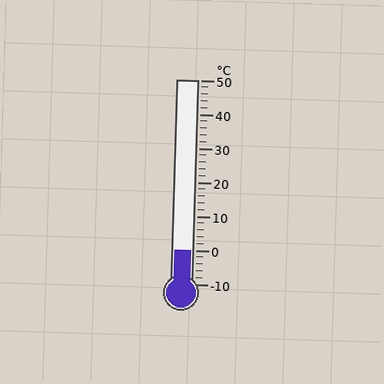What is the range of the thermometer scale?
The thermometer scale ranges from -10°C to 50°C.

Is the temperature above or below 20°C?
The temperature is below 20°C.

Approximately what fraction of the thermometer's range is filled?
The thermometer is filled to approximately 15% of its range.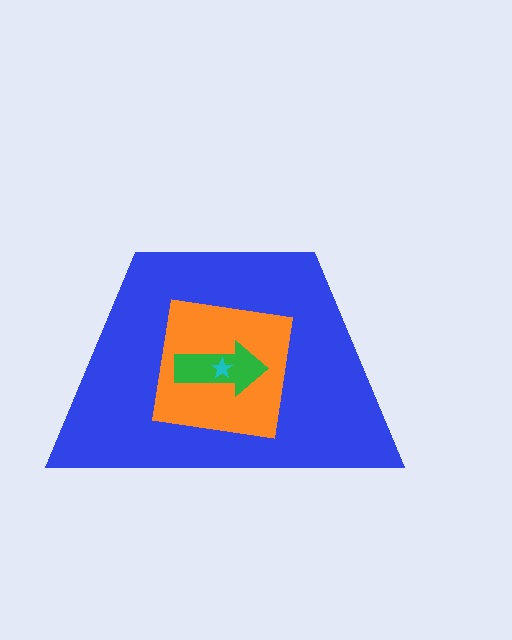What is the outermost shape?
The blue trapezoid.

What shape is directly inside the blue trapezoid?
The orange square.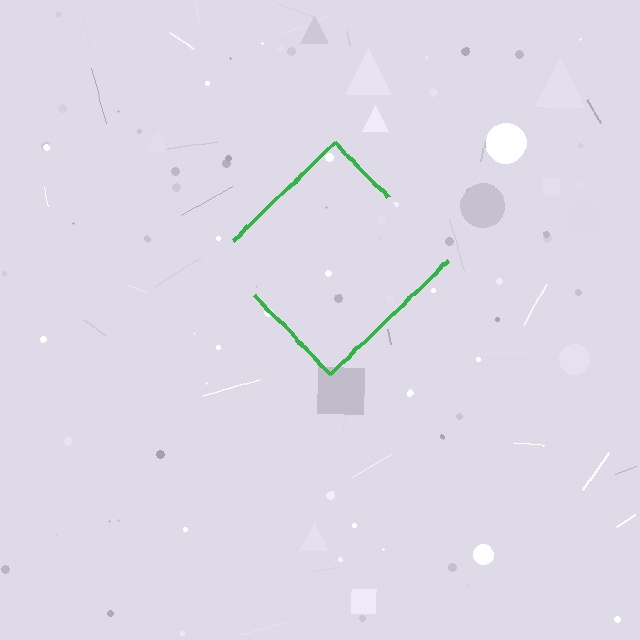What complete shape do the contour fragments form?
The contour fragments form a diamond.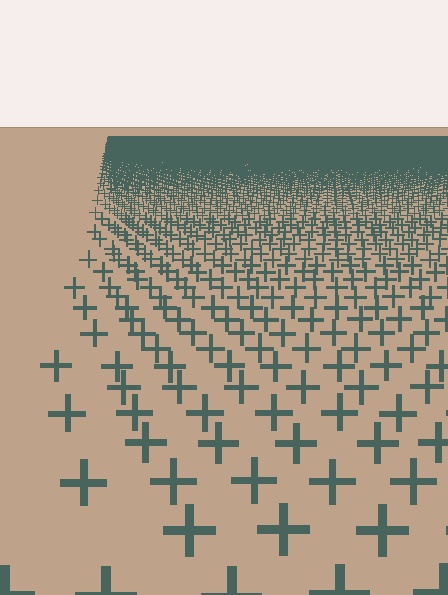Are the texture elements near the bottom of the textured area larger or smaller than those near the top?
Larger. Near the bottom, elements are closer to the viewer and appear at a bigger on-screen size.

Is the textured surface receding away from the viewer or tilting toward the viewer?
The surface is receding away from the viewer. Texture elements get smaller and denser toward the top.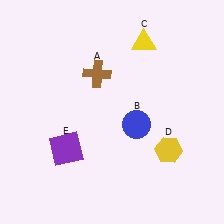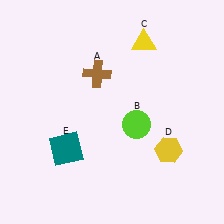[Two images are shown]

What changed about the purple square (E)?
In Image 1, E is purple. In Image 2, it changed to teal.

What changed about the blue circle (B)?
In Image 1, B is blue. In Image 2, it changed to lime.